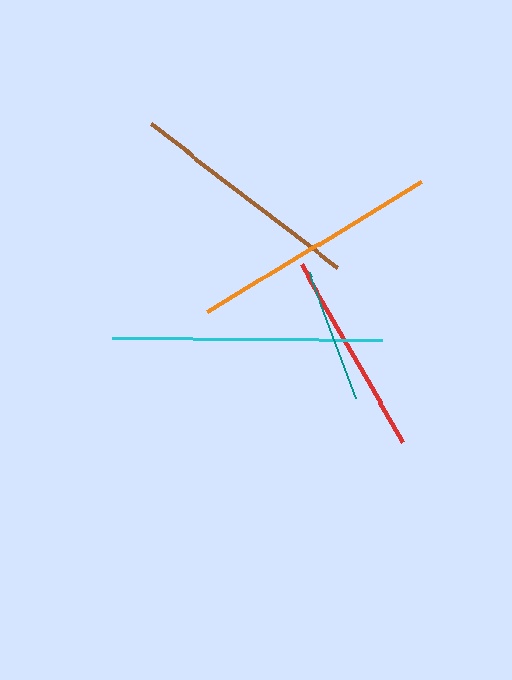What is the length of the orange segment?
The orange segment is approximately 250 pixels long.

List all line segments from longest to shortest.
From longest to shortest: cyan, orange, brown, red, teal.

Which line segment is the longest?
The cyan line is the longest at approximately 271 pixels.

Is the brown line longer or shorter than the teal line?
The brown line is longer than the teal line.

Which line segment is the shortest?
The teal line is the shortest at approximately 134 pixels.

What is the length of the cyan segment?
The cyan segment is approximately 271 pixels long.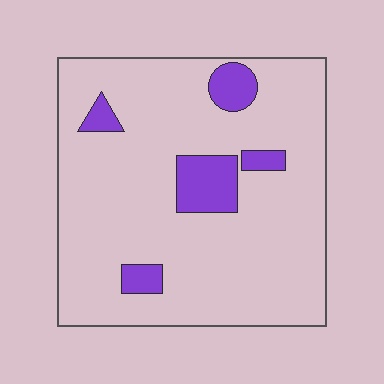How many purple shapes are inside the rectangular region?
5.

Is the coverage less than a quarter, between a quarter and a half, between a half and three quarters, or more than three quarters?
Less than a quarter.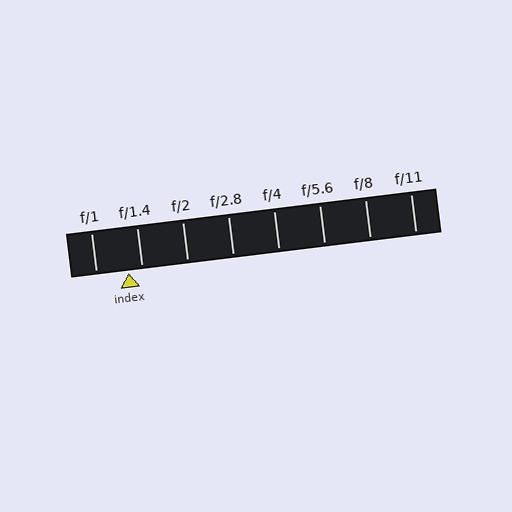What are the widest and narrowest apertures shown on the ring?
The widest aperture shown is f/1 and the narrowest is f/11.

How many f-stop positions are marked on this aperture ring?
There are 8 f-stop positions marked.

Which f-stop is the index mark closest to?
The index mark is closest to f/1.4.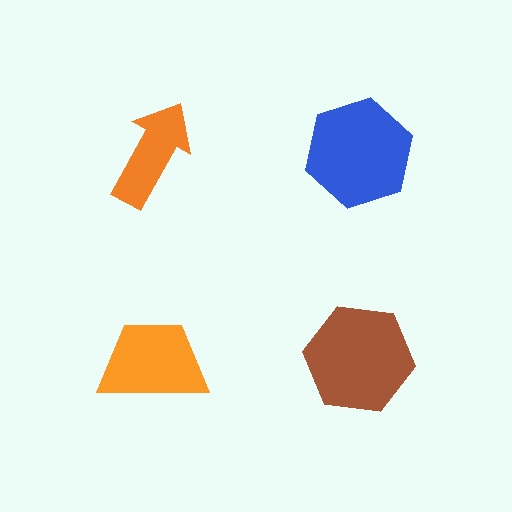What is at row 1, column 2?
A blue hexagon.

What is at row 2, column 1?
An orange trapezoid.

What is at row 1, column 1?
An orange arrow.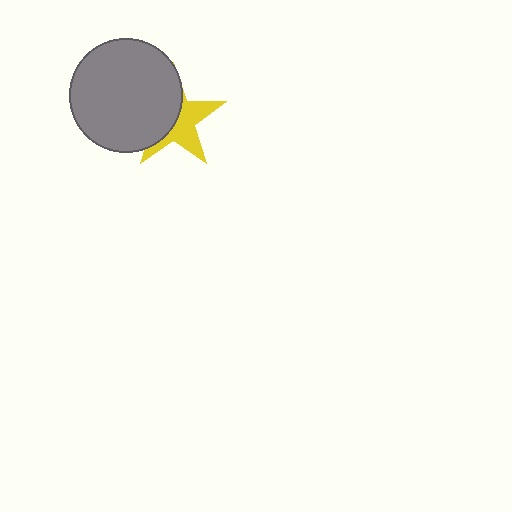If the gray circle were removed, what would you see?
You would see the complete yellow star.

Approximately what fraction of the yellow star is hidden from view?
Roughly 52% of the yellow star is hidden behind the gray circle.